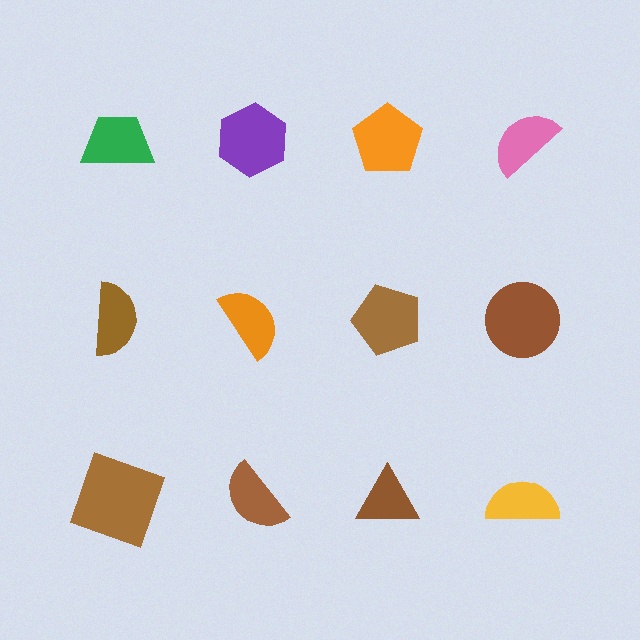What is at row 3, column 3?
A brown triangle.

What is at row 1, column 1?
A green trapezoid.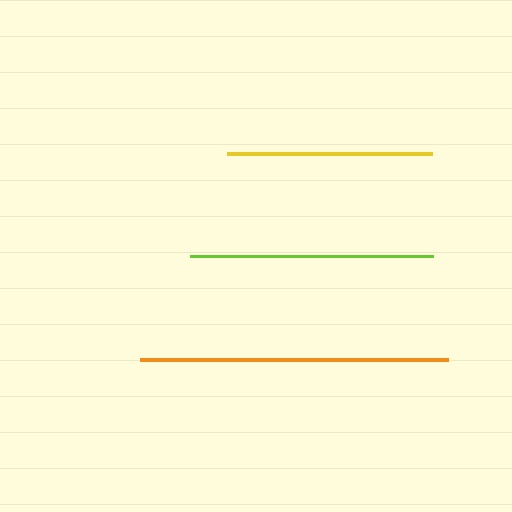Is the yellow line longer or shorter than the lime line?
The lime line is longer than the yellow line.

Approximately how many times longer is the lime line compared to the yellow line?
The lime line is approximately 1.2 times the length of the yellow line.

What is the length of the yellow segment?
The yellow segment is approximately 205 pixels long.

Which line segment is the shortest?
The yellow line is the shortest at approximately 205 pixels.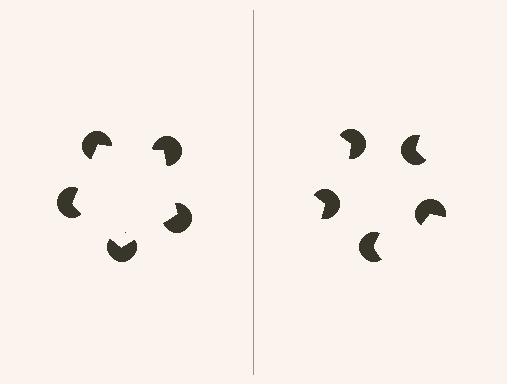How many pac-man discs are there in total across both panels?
10 — 5 on each side.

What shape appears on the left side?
An illusory pentagon.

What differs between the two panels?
The pac-man discs are positioned identically on both sides; only the wedge orientations differ. On the left they align to a pentagon; on the right they are misaligned.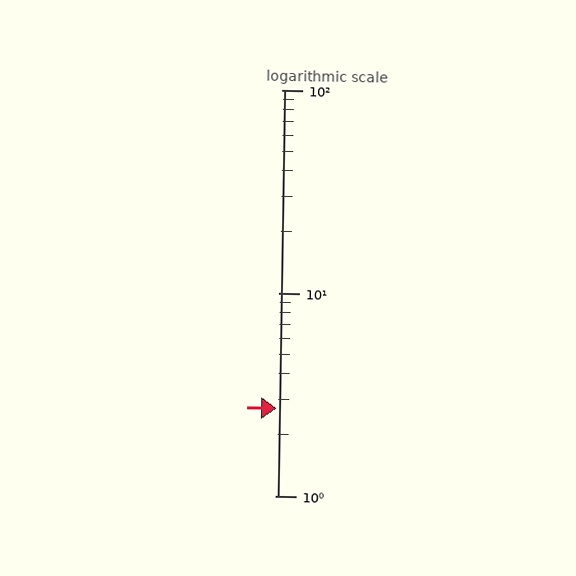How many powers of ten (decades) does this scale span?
The scale spans 2 decades, from 1 to 100.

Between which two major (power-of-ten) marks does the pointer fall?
The pointer is between 1 and 10.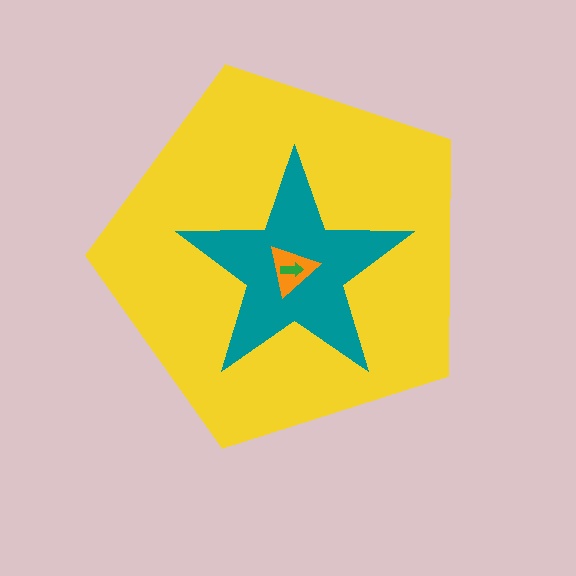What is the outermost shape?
The yellow pentagon.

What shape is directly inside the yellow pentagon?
The teal star.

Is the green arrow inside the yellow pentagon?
Yes.